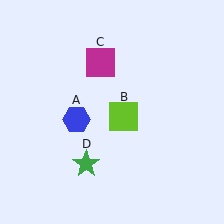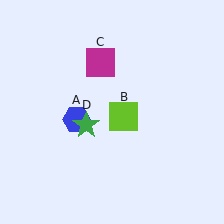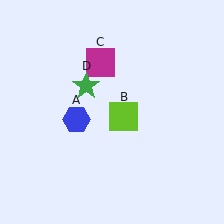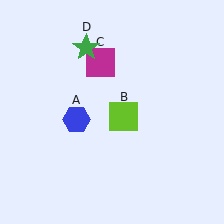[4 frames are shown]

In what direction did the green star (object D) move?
The green star (object D) moved up.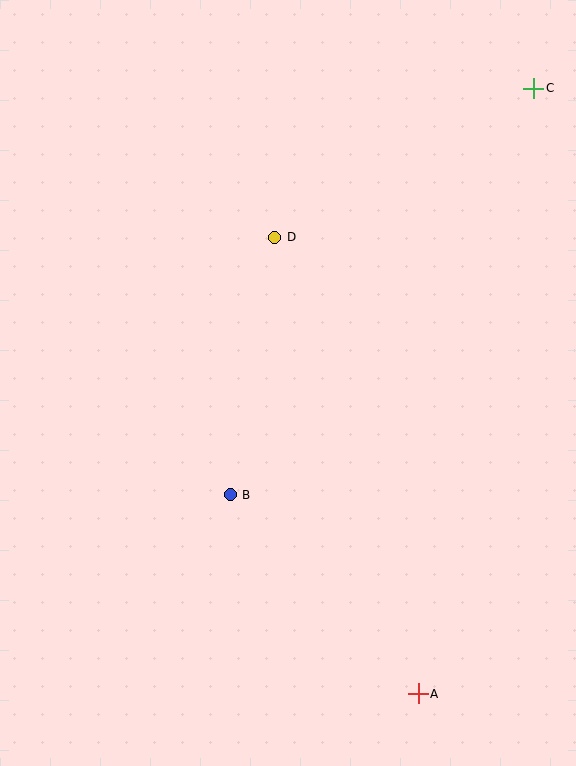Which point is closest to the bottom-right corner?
Point A is closest to the bottom-right corner.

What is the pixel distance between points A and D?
The distance between A and D is 479 pixels.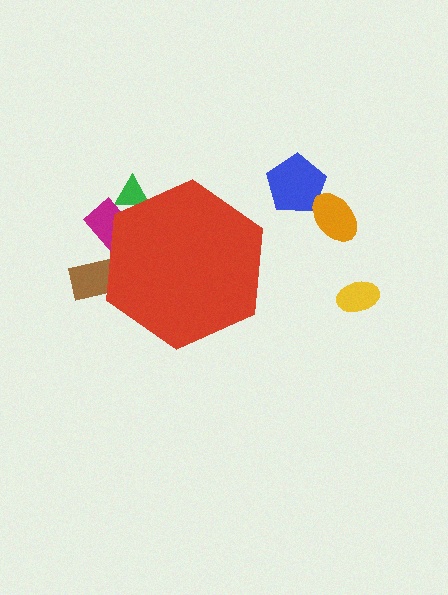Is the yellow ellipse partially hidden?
No, the yellow ellipse is fully visible.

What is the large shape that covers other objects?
A red hexagon.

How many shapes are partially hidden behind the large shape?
3 shapes are partially hidden.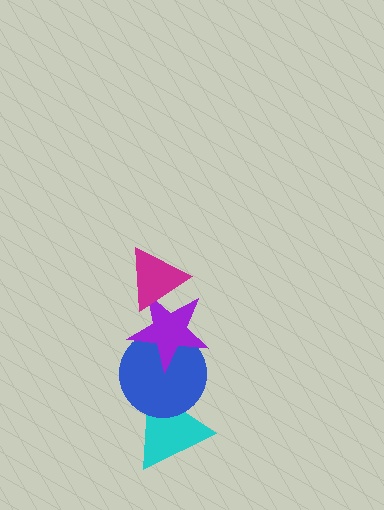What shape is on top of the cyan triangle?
The blue circle is on top of the cyan triangle.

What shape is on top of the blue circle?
The purple star is on top of the blue circle.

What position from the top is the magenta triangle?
The magenta triangle is 1st from the top.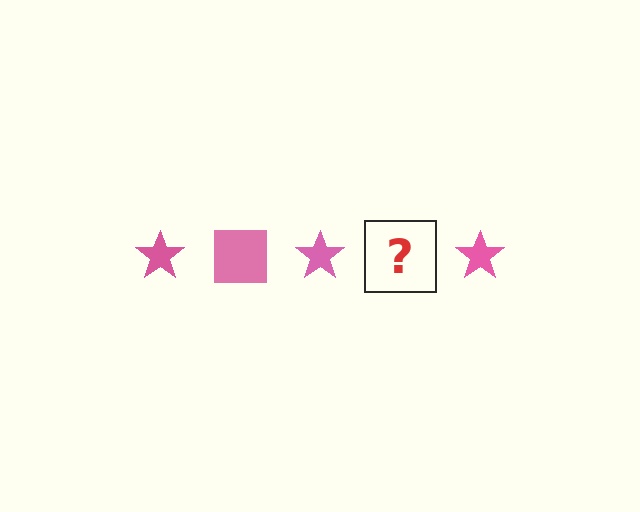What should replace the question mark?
The question mark should be replaced with a pink square.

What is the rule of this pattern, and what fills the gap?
The rule is that the pattern cycles through star, square shapes in pink. The gap should be filled with a pink square.